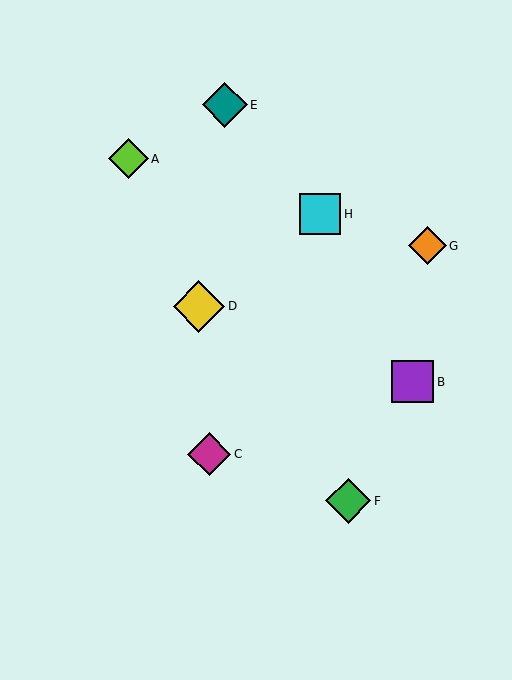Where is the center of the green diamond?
The center of the green diamond is at (348, 501).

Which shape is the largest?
The yellow diamond (labeled D) is the largest.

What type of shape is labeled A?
Shape A is a lime diamond.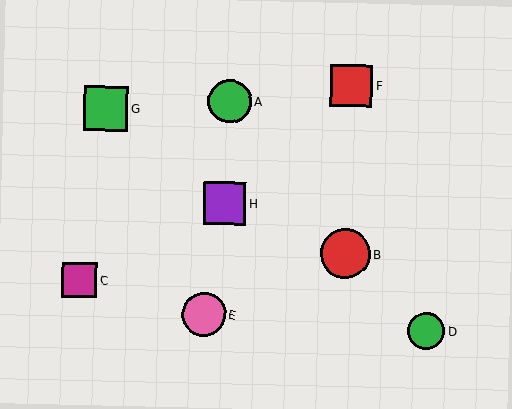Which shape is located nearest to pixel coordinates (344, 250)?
The red circle (labeled B) at (345, 254) is nearest to that location.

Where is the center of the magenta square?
The center of the magenta square is at (79, 280).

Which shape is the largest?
The red circle (labeled B) is the largest.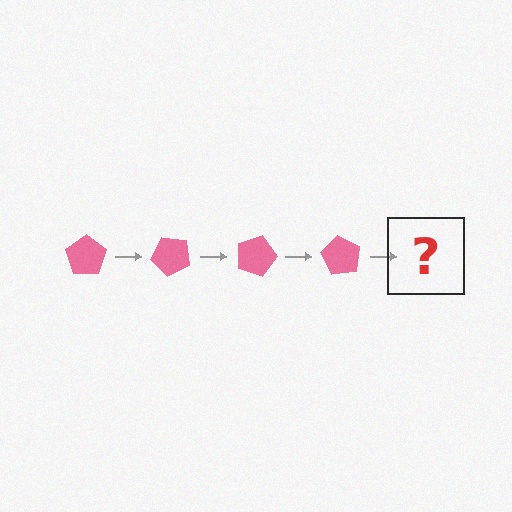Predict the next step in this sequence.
The next step is a pink pentagon rotated 180 degrees.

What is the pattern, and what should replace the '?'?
The pattern is that the pentagon rotates 45 degrees each step. The '?' should be a pink pentagon rotated 180 degrees.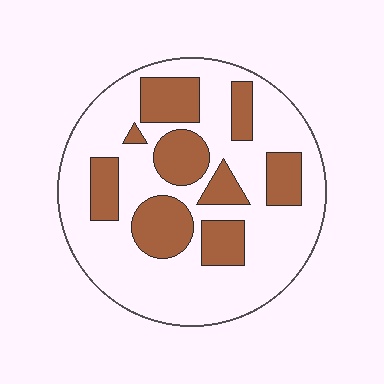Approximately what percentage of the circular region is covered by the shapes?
Approximately 30%.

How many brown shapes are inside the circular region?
9.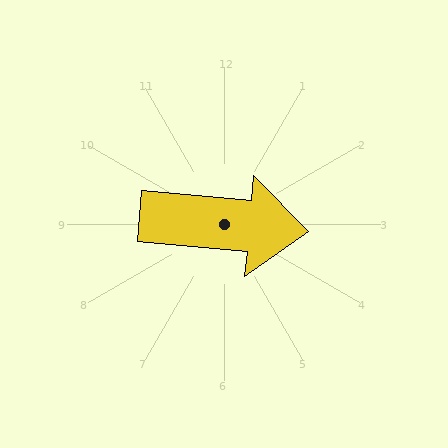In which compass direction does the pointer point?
East.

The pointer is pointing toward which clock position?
Roughly 3 o'clock.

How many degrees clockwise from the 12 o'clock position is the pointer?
Approximately 95 degrees.